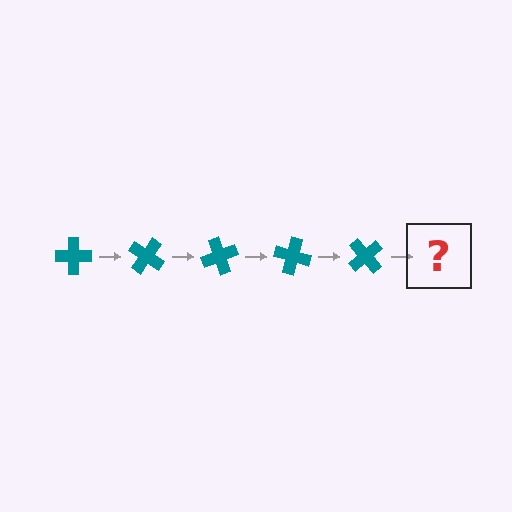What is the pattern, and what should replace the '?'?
The pattern is that the cross rotates 35 degrees each step. The '?' should be a teal cross rotated 175 degrees.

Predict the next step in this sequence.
The next step is a teal cross rotated 175 degrees.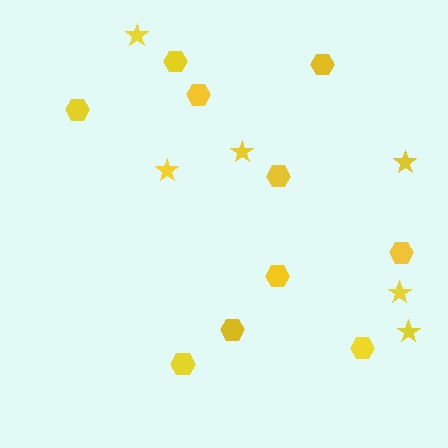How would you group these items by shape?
There are 2 groups: one group of hexagons (10) and one group of stars (6).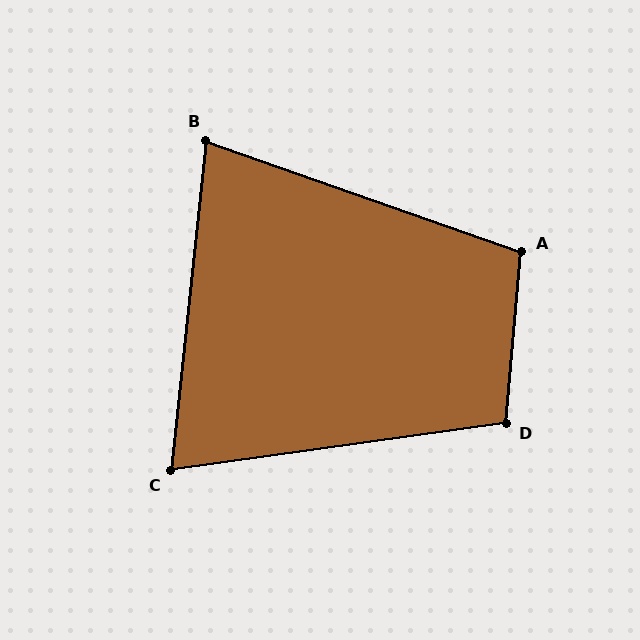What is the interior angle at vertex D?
Approximately 103 degrees (obtuse).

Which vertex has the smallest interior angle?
C, at approximately 76 degrees.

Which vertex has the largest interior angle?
A, at approximately 104 degrees.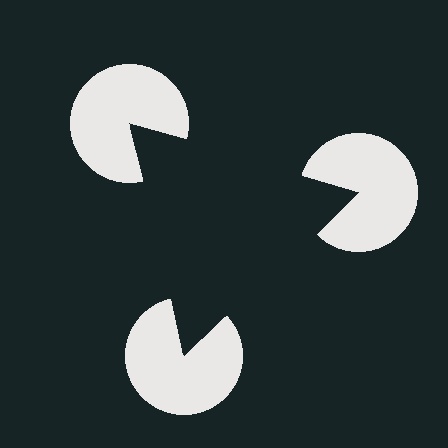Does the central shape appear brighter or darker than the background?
It typically appears slightly darker than the background, even though no actual brightness change is drawn.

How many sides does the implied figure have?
3 sides.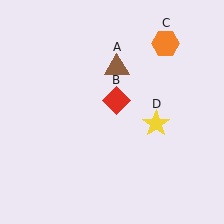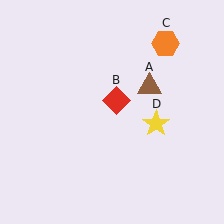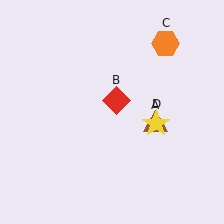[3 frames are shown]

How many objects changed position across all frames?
1 object changed position: brown triangle (object A).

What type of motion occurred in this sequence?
The brown triangle (object A) rotated clockwise around the center of the scene.